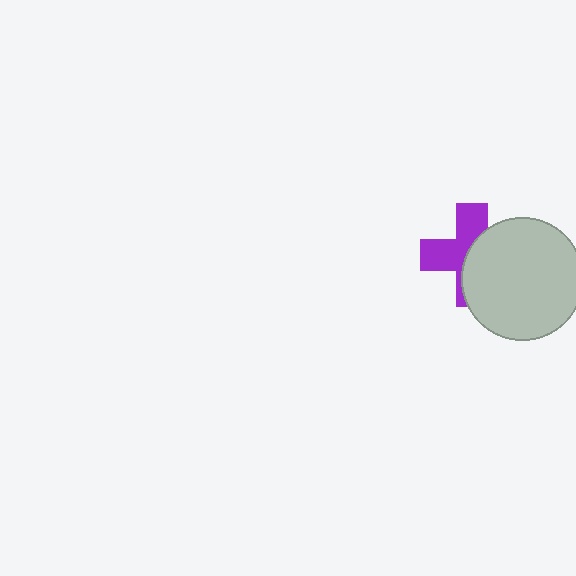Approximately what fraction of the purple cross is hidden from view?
Roughly 50% of the purple cross is hidden behind the light gray circle.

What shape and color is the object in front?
The object in front is a light gray circle.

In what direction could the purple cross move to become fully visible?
The purple cross could move left. That would shift it out from behind the light gray circle entirely.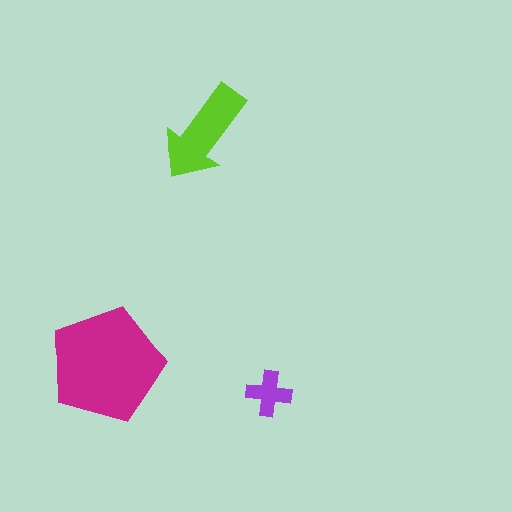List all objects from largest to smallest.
The magenta pentagon, the lime arrow, the purple cross.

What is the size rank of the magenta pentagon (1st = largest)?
1st.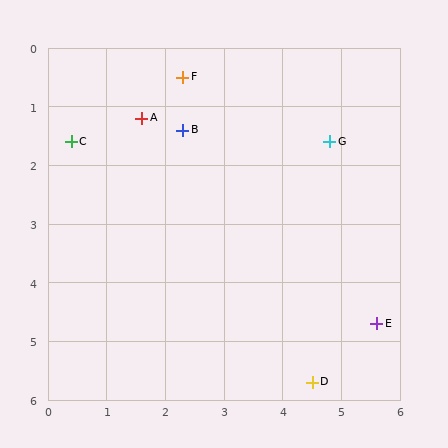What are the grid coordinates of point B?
Point B is at approximately (2.3, 1.4).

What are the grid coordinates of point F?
Point F is at approximately (2.3, 0.5).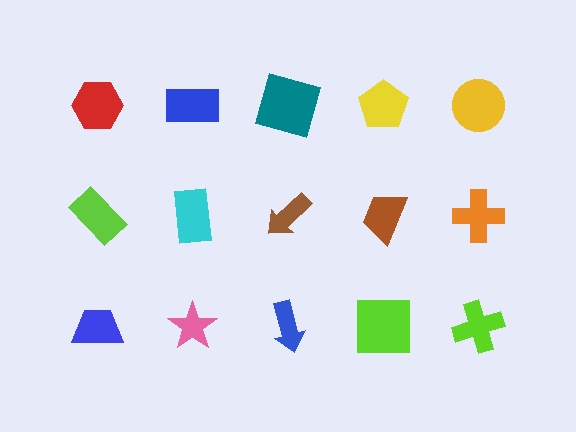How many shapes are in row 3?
5 shapes.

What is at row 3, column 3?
A blue arrow.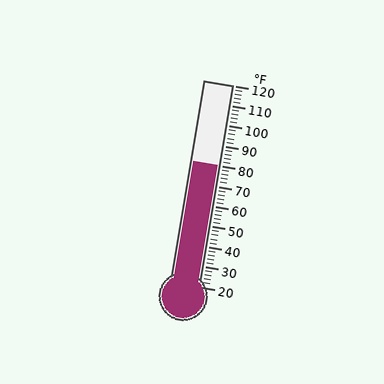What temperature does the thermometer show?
The thermometer shows approximately 80°F.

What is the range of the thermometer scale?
The thermometer scale ranges from 20°F to 120°F.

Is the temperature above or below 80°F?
The temperature is at 80°F.